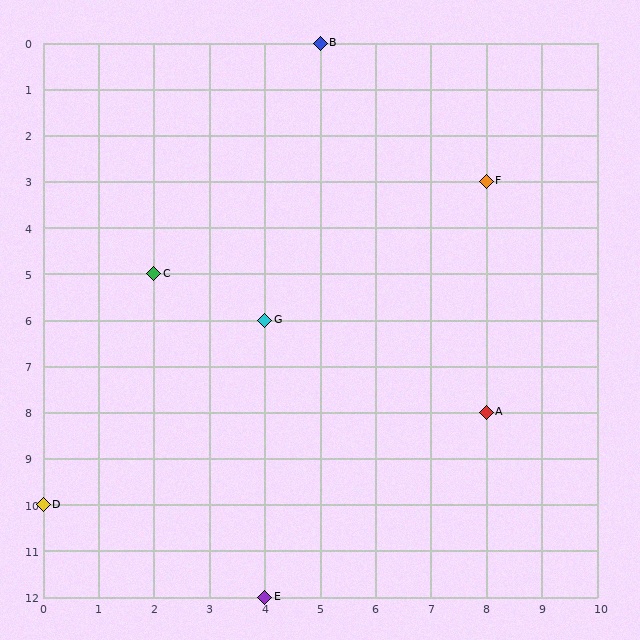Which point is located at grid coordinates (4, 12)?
Point E is at (4, 12).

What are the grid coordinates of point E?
Point E is at grid coordinates (4, 12).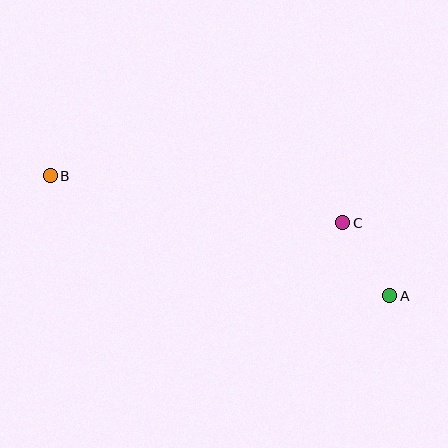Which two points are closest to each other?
Points A and C are closest to each other.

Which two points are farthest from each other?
Points A and B are farthest from each other.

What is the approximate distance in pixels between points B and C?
The distance between B and C is approximately 297 pixels.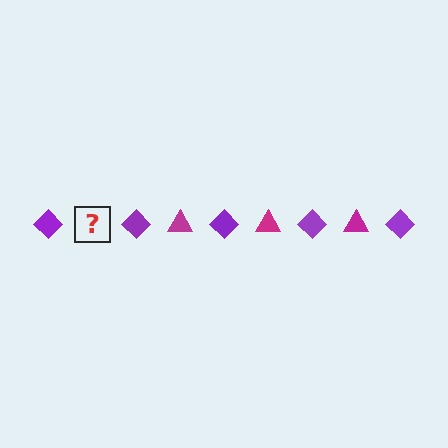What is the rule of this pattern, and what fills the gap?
The rule is that the pattern alternates between purple diamond and magenta triangle. The gap should be filled with a magenta triangle.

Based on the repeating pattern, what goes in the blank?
The blank should be a magenta triangle.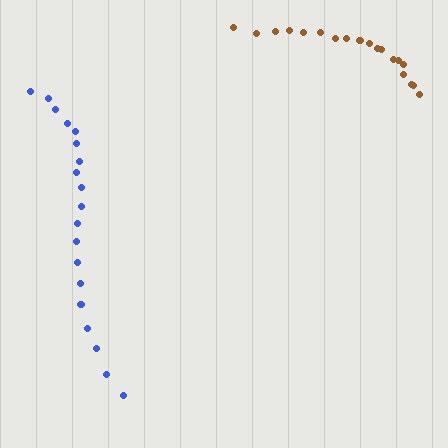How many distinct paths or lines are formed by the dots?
There are 2 distinct paths.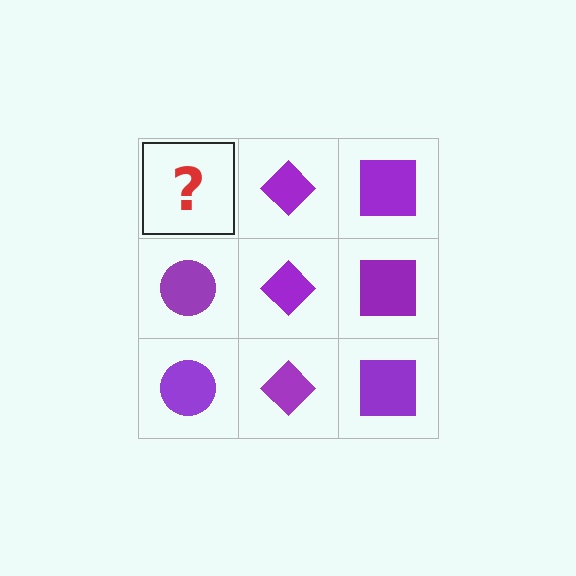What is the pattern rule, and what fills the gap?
The rule is that each column has a consistent shape. The gap should be filled with a purple circle.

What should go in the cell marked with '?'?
The missing cell should contain a purple circle.